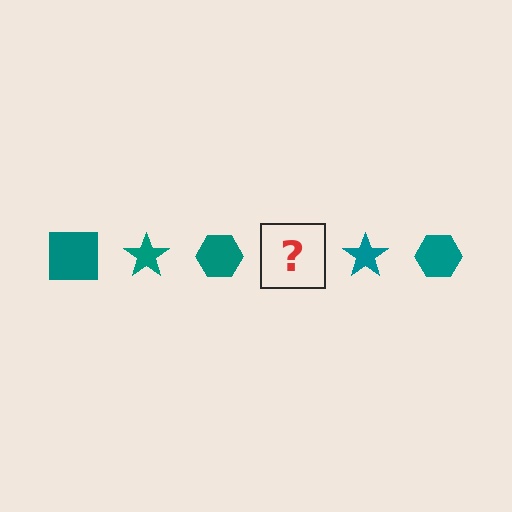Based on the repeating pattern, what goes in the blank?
The blank should be a teal square.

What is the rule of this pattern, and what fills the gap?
The rule is that the pattern cycles through square, star, hexagon shapes in teal. The gap should be filled with a teal square.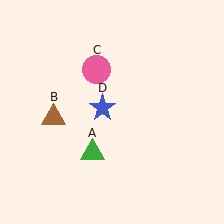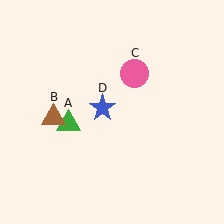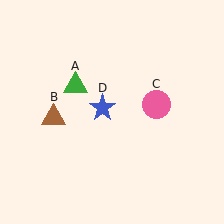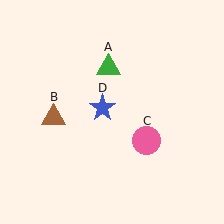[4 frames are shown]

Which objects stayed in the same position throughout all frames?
Brown triangle (object B) and blue star (object D) remained stationary.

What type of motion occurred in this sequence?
The green triangle (object A), pink circle (object C) rotated clockwise around the center of the scene.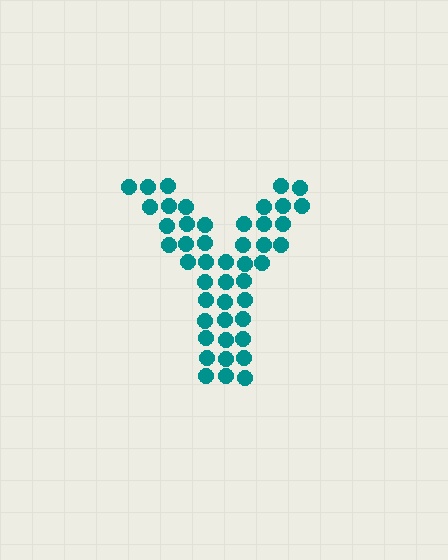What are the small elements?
The small elements are circles.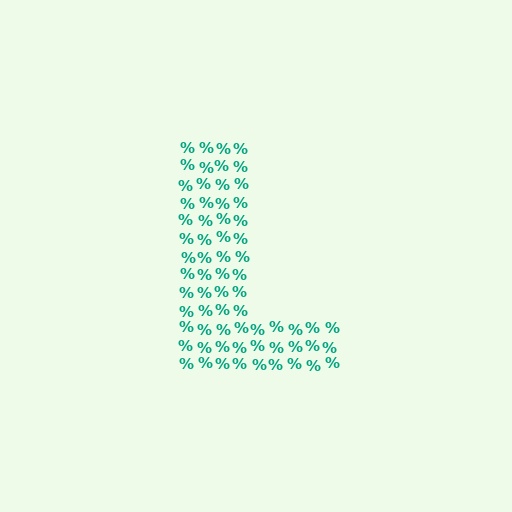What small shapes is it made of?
It is made of small percent signs.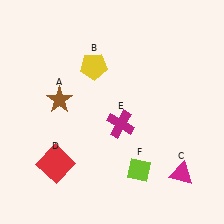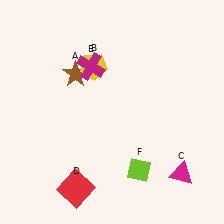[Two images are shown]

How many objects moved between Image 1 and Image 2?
3 objects moved between the two images.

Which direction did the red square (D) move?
The red square (D) moved down.